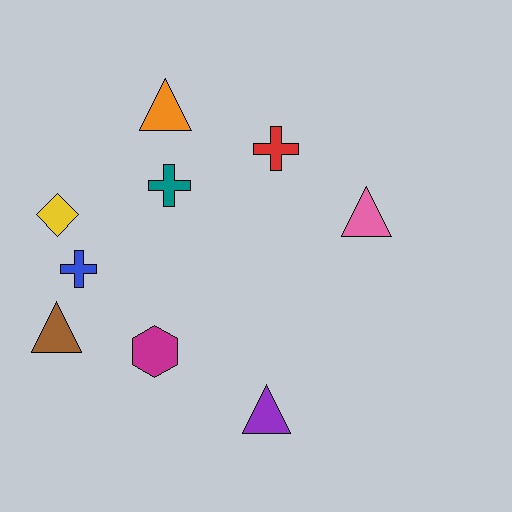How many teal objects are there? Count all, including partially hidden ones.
There is 1 teal object.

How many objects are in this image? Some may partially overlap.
There are 9 objects.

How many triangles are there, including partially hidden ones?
There are 4 triangles.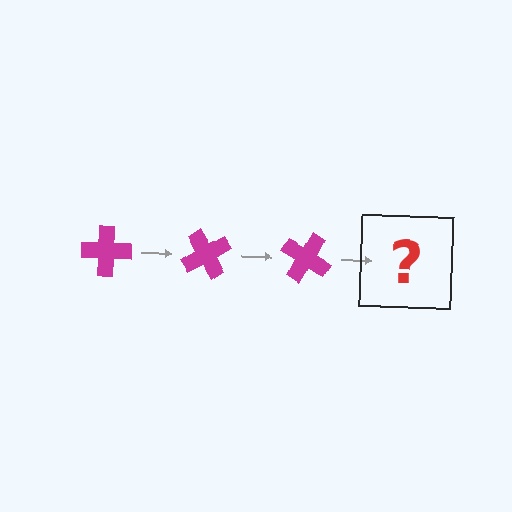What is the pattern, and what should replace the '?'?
The pattern is that the cross rotates 60 degrees each step. The '?' should be a magenta cross rotated 180 degrees.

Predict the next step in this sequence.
The next step is a magenta cross rotated 180 degrees.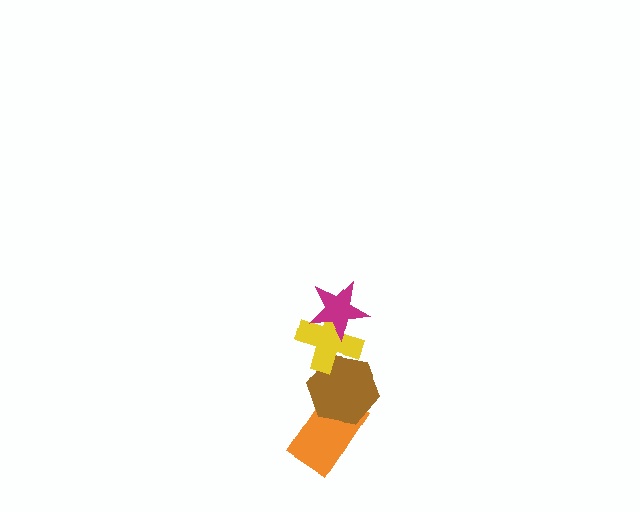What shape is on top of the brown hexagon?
The yellow cross is on top of the brown hexagon.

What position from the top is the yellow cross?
The yellow cross is 2nd from the top.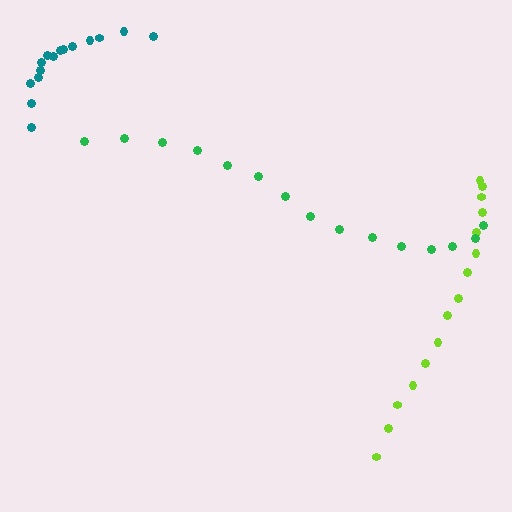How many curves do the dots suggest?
There are 3 distinct paths.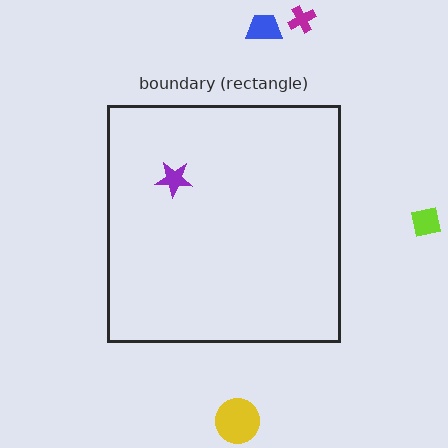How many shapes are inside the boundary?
1 inside, 4 outside.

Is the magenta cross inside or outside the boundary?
Outside.